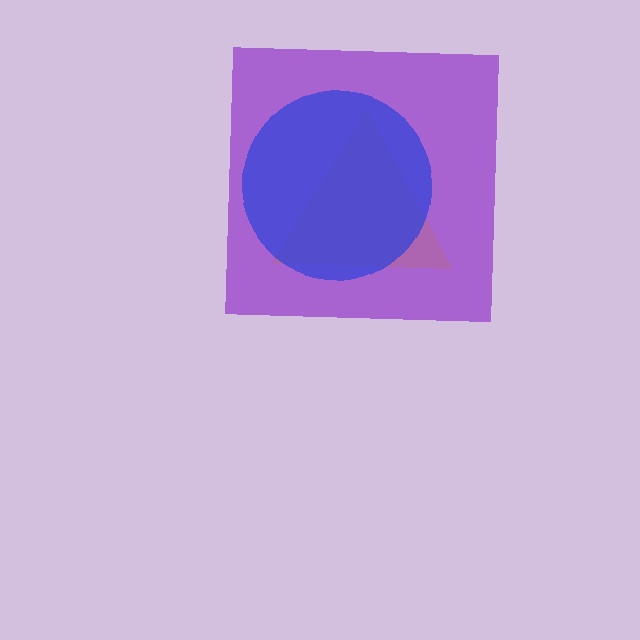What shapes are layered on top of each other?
The layered shapes are: a yellow triangle, a purple square, a blue circle.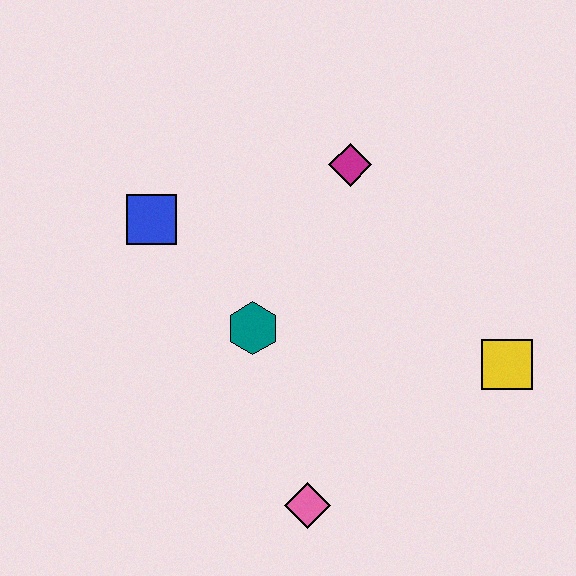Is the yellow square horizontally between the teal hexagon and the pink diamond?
No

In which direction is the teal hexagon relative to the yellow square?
The teal hexagon is to the left of the yellow square.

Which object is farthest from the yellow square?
The blue square is farthest from the yellow square.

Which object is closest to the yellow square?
The pink diamond is closest to the yellow square.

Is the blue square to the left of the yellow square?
Yes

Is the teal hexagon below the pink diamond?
No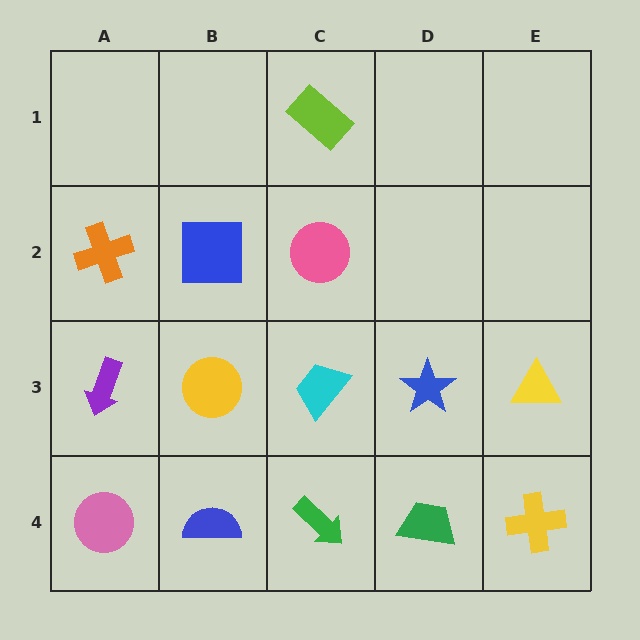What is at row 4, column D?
A green trapezoid.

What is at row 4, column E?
A yellow cross.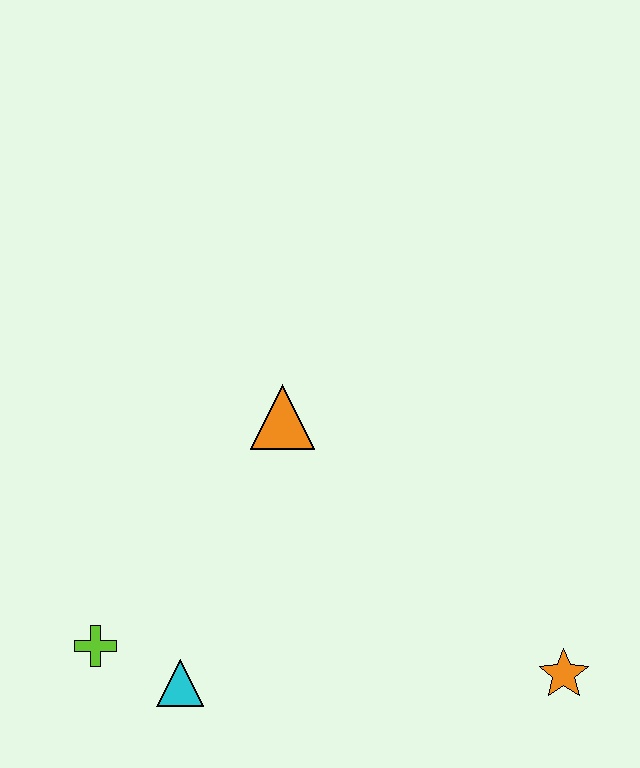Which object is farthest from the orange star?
The lime cross is farthest from the orange star.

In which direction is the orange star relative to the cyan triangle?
The orange star is to the right of the cyan triangle.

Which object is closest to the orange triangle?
The cyan triangle is closest to the orange triangle.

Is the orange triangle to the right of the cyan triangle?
Yes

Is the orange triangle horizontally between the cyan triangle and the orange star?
Yes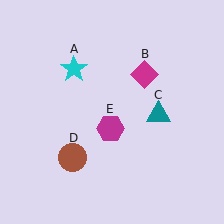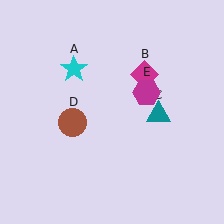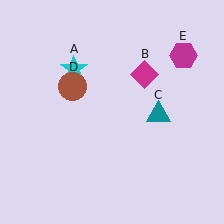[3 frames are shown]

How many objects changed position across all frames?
2 objects changed position: brown circle (object D), magenta hexagon (object E).